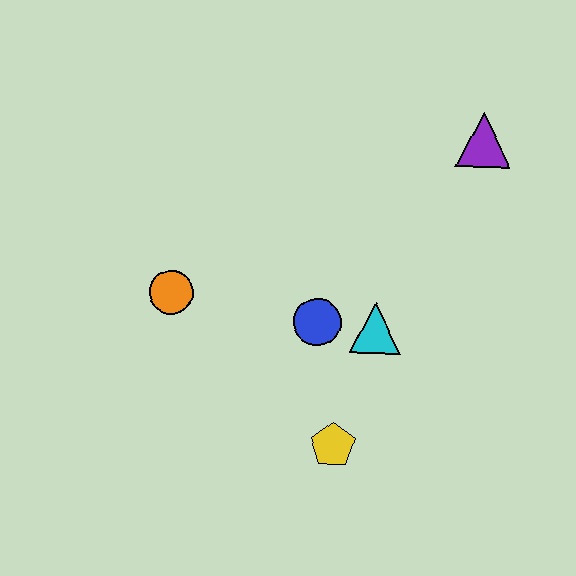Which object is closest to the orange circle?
The blue circle is closest to the orange circle.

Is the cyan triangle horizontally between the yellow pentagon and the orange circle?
No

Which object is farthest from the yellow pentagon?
The purple triangle is farthest from the yellow pentagon.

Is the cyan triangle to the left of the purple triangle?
Yes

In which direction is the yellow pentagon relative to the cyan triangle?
The yellow pentagon is below the cyan triangle.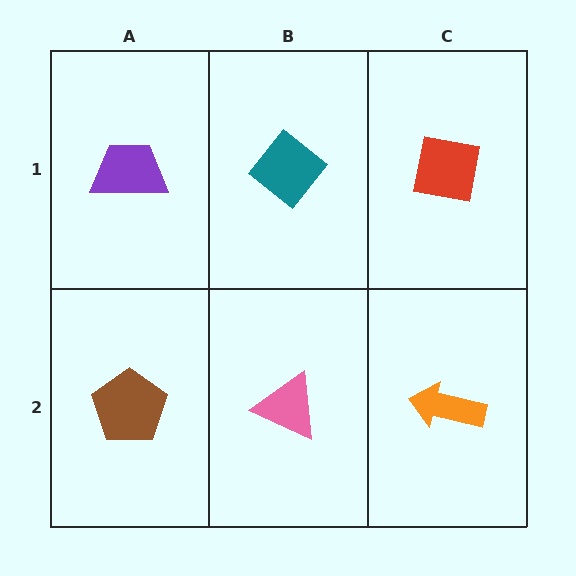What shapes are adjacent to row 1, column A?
A brown pentagon (row 2, column A), a teal diamond (row 1, column B).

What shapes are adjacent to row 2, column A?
A purple trapezoid (row 1, column A), a pink triangle (row 2, column B).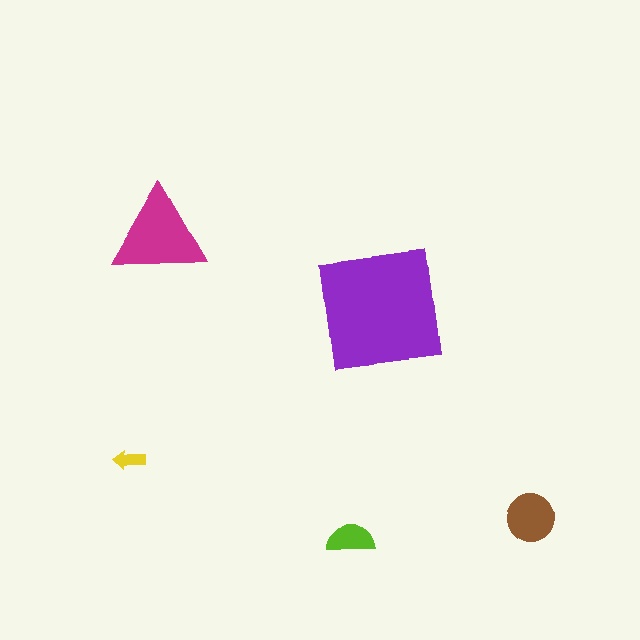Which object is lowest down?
The lime semicircle is bottommost.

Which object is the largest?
The purple square.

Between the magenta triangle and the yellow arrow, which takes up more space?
The magenta triangle.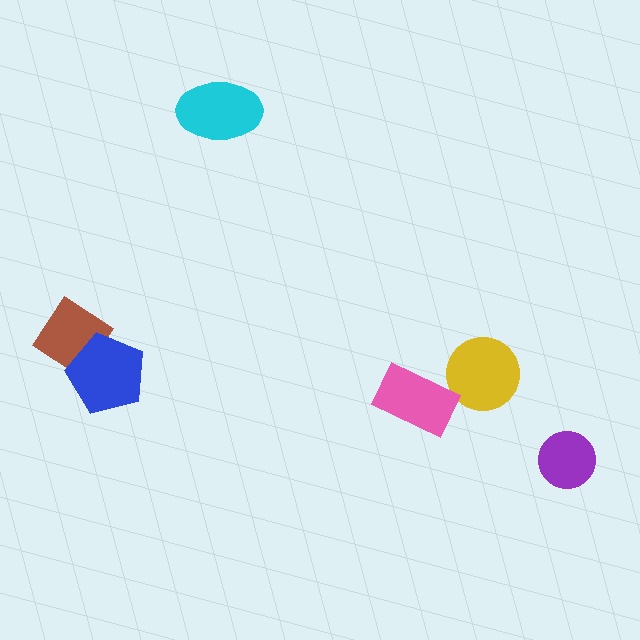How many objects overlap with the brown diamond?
1 object overlaps with the brown diamond.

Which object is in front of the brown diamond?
The blue pentagon is in front of the brown diamond.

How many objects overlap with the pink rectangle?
0 objects overlap with the pink rectangle.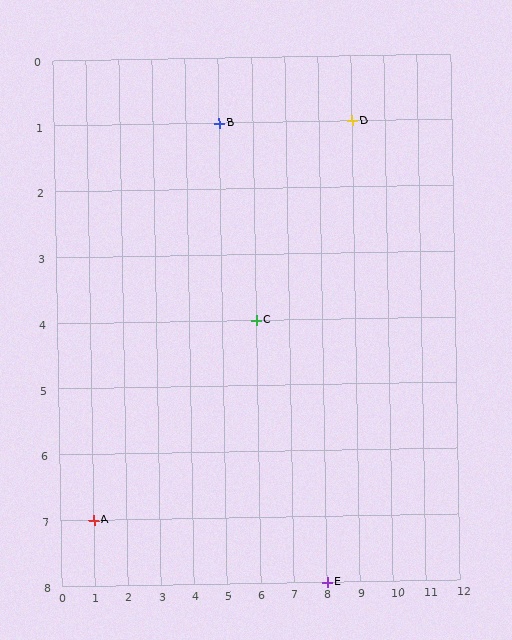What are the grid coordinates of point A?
Point A is at grid coordinates (1, 7).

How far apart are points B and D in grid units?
Points B and D are 4 columns apart.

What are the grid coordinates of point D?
Point D is at grid coordinates (9, 1).